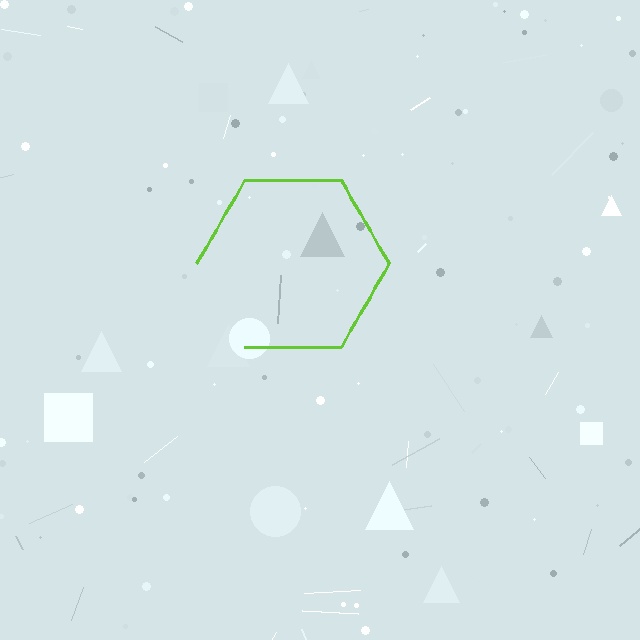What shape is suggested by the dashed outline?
The dashed outline suggests a hexagon.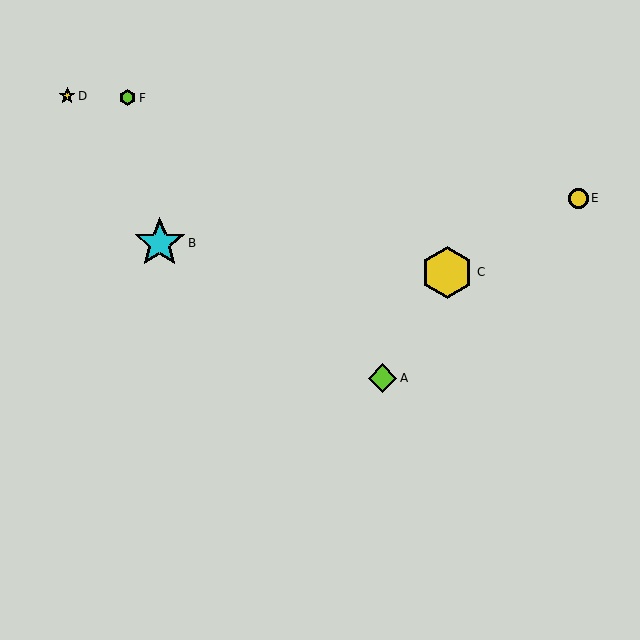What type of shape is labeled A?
Shape A is a lime diamond.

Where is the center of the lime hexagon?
The center of the lime hexagon is at (128, 98).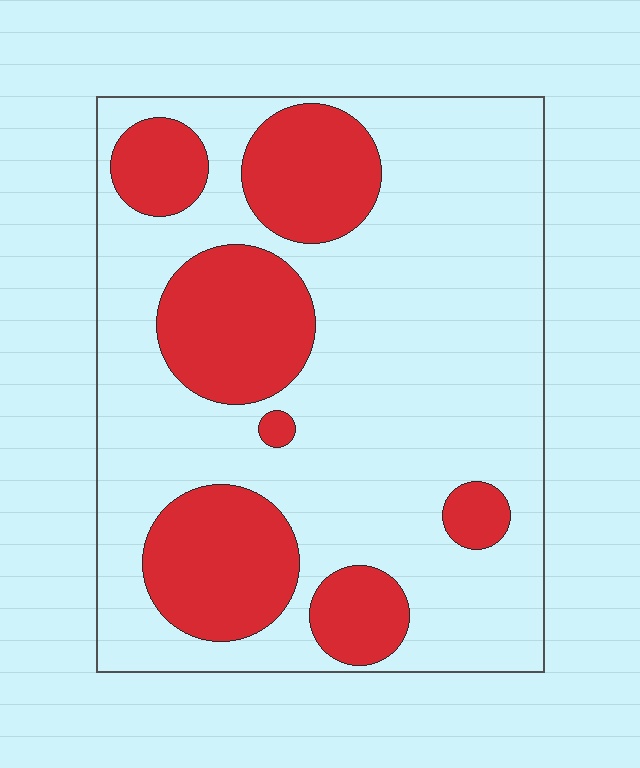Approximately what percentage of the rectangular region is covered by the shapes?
Approximately 30%.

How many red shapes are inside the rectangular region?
7.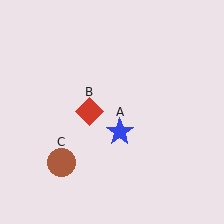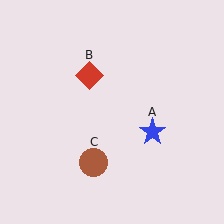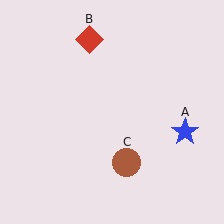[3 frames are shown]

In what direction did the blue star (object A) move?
The blue star (object A) moved right.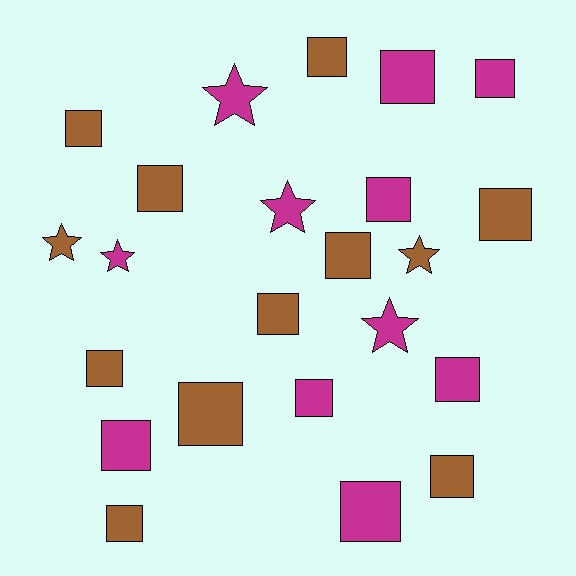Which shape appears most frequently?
Square, with 17 objects.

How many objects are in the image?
There are 23 objects.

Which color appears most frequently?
Brown, with 12 objects.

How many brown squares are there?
There are 10 brown squares.